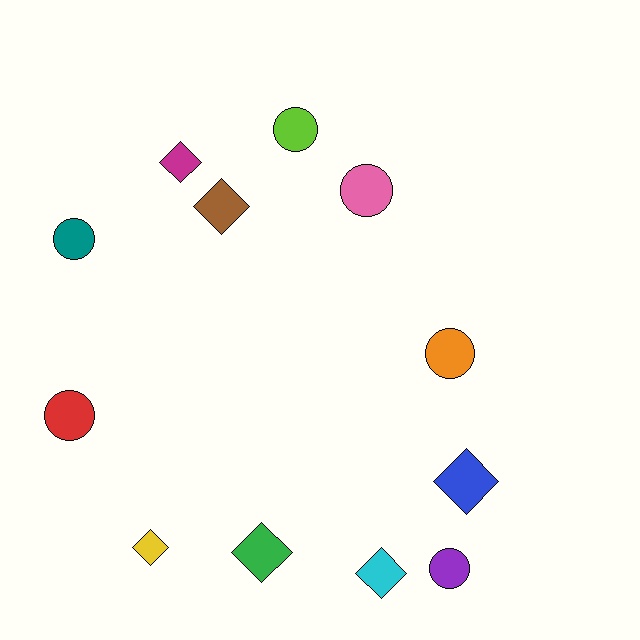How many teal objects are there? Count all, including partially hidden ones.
There is 1 teal object.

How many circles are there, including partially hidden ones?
There are 6 circles.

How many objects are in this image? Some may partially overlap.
There are 12 objects.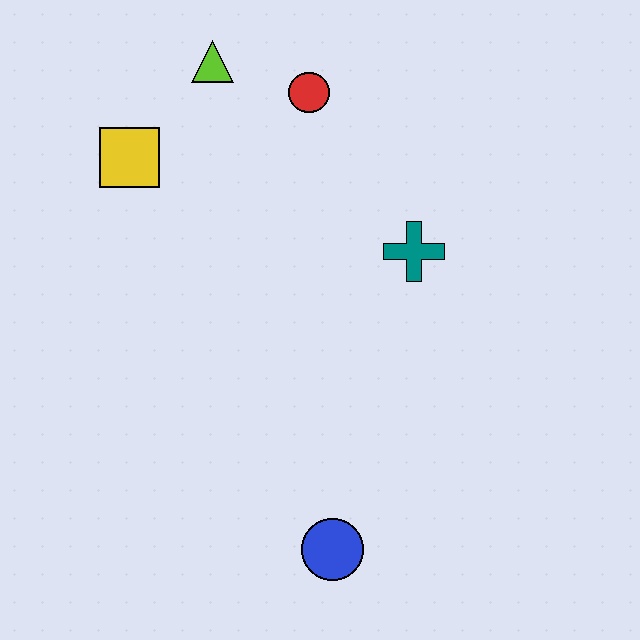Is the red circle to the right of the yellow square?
Yes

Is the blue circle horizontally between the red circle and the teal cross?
Yes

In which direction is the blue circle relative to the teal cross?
The blue circle is below the teal cross.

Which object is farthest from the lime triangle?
The blue circle is farthest from the lime triangle.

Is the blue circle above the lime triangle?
No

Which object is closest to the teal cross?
The red circle is closest to the teal cross.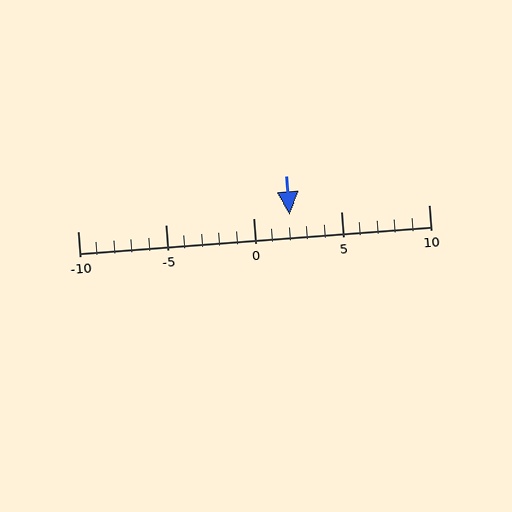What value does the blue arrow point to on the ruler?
The blue arrow points to approximately 2.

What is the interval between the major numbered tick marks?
The major tick marks are spaced 5 units apart.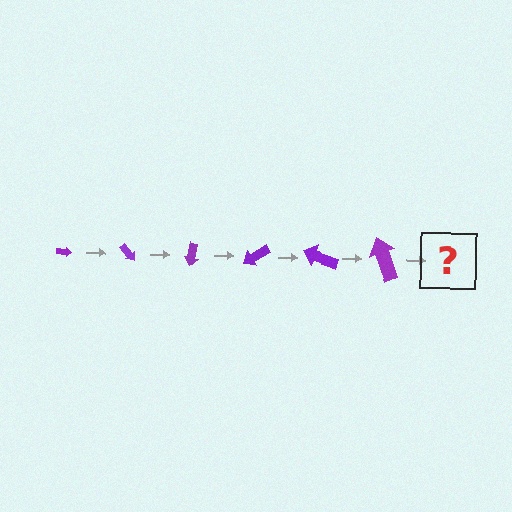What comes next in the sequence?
The next element should be an arrow, larger than the previous one and rotated 300 degrees from the start.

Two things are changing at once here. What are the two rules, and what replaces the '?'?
The two rules are that the arrow grows larger each step and it rotates 50 degrees each step. The '?' should be an arrow, larger than the previous one and rotated 300 degrees from the start.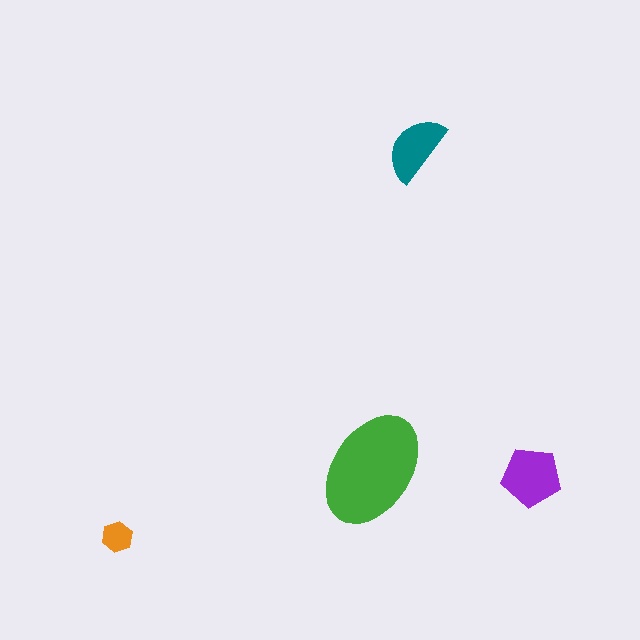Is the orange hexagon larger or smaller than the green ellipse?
Smaller.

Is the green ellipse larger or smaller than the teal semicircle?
Larger.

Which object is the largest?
The green ellipse.